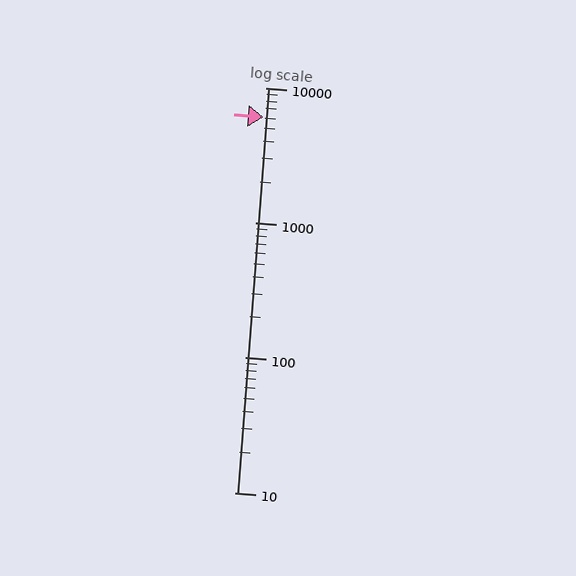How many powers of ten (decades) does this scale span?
The scale spans 3 decades, from 10 to 10000.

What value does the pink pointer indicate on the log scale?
The pointer indicates approximately 6100.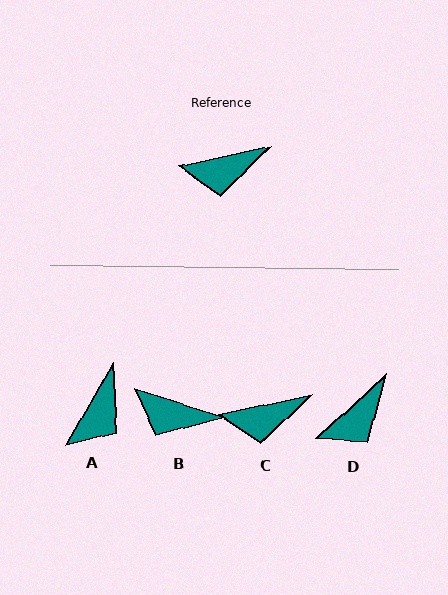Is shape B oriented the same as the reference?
No, it is off by about 30 degrees.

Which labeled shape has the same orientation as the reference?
C.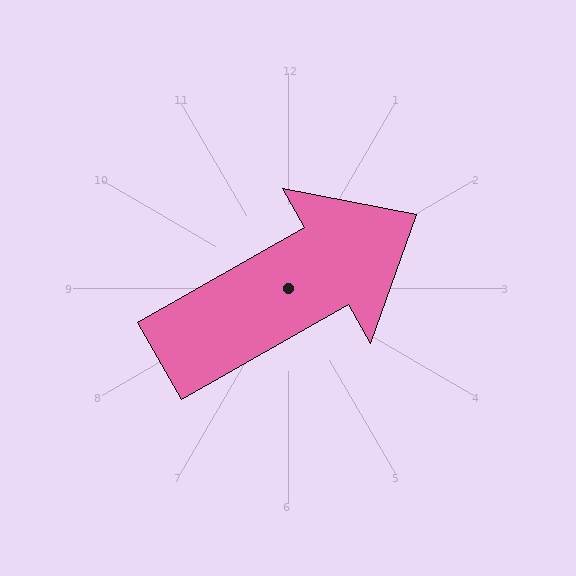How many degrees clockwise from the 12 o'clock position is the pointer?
Approximately 60 degrees.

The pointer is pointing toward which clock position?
Roughly 2 o'clock.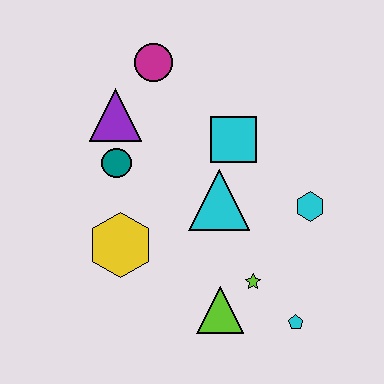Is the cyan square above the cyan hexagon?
Yes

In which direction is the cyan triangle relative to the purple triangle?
The cyan triangle is to the right of the purple triangle.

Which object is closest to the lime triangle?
The lime star is closest to the lime triangle.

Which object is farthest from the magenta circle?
The cyan pentagon is farthest from the magenta circle.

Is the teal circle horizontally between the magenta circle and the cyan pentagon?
No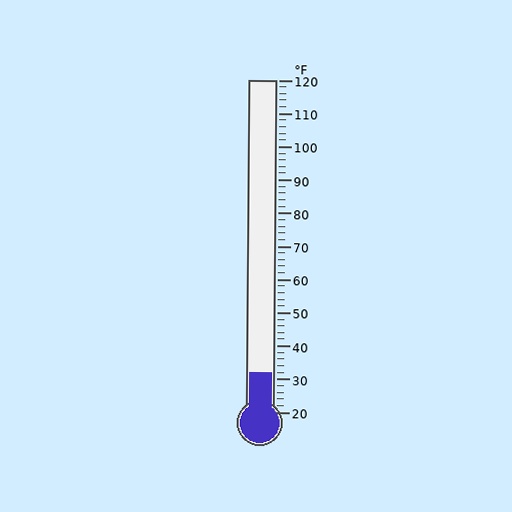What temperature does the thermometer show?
The thermometer shows approximately 32°F.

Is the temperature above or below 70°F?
The temperature is below 70°F.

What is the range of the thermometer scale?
The thermometer scale ranges from 20°F to 120°F.